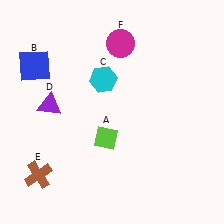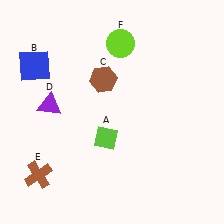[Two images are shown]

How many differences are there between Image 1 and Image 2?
There are 2 differences between the two images.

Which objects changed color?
C changed from cyan to brown. F changed from magenta to lime.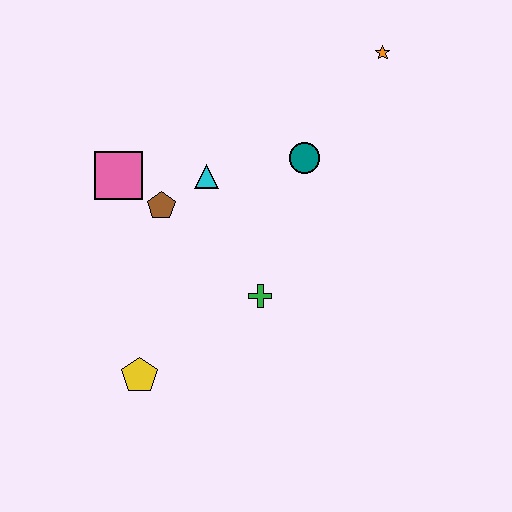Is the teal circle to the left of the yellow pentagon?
No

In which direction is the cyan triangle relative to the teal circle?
The cyan triangle is to the left of the teal circle.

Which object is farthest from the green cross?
The orange star is farthest from the green cross.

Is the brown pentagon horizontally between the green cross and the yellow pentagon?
Yes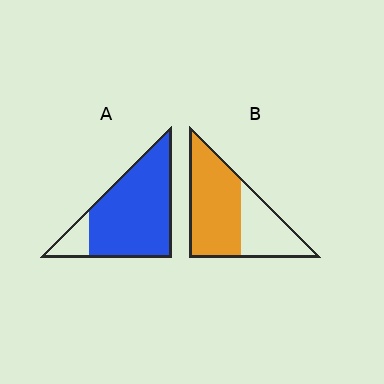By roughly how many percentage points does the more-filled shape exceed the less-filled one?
By roughly 25 percentage points (A over B).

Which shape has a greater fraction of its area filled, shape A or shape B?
Shape A.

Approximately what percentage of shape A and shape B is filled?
A is approximately 85% and B is approximately 65%.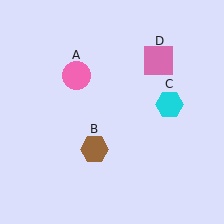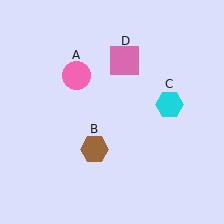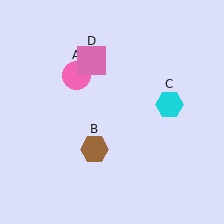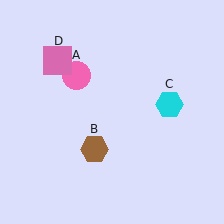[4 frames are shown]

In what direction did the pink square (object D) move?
The pink square (object D) moved left.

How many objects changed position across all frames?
1 object changed position: pink square (object D).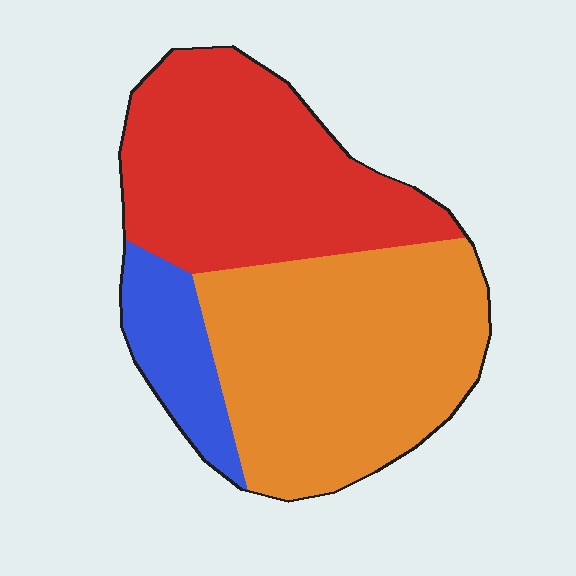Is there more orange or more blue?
Orange.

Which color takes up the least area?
Blue, at roughly 10%.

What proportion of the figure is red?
Red takes up about two fifths (2/5) of the figure.